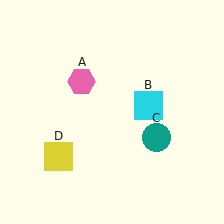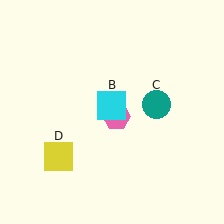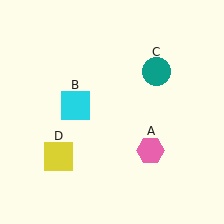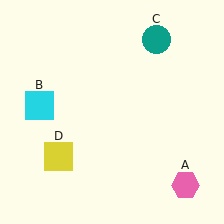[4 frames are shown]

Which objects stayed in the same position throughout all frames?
Yellow square (object D) remained stationary.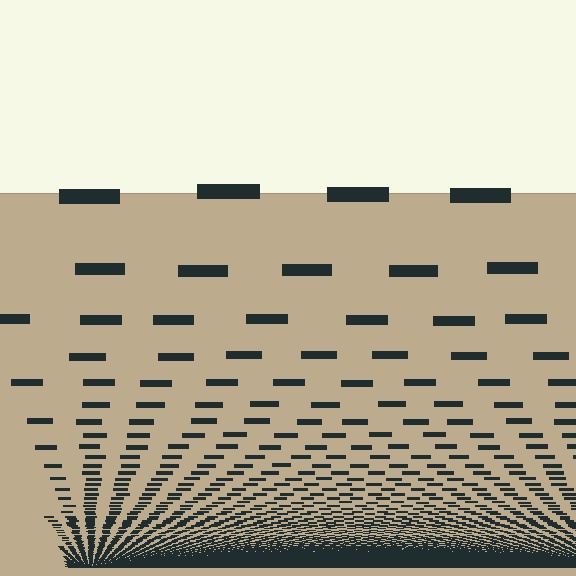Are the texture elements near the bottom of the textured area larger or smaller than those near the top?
Smaller. The gradient is inverted — elements near the bottom are smaller and denser.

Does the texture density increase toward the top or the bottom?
Density increases toward the bottom.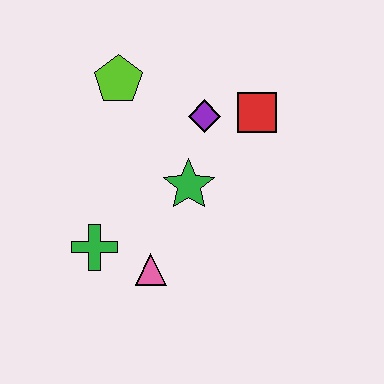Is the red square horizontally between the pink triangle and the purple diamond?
No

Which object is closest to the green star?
The purple diamond is closest to the green star.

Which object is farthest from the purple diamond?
The green cross is farthest from the purple diamond.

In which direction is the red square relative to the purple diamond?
The red square is to the right of the purple diamond.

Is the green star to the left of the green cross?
No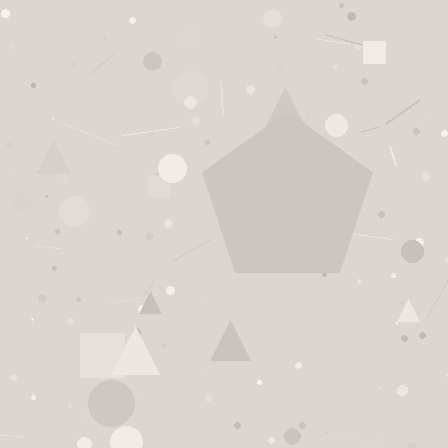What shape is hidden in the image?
A pentagon is hidden in the image.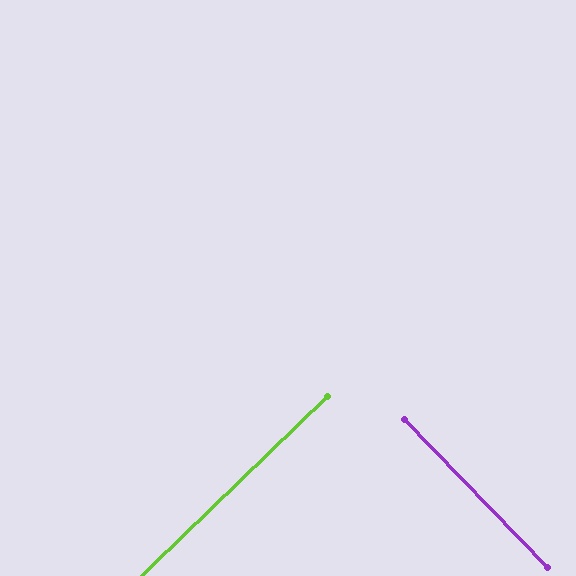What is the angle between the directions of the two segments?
Approximately 90 degrees.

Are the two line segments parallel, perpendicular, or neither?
Perpendicular — they meet at approximately 90°.